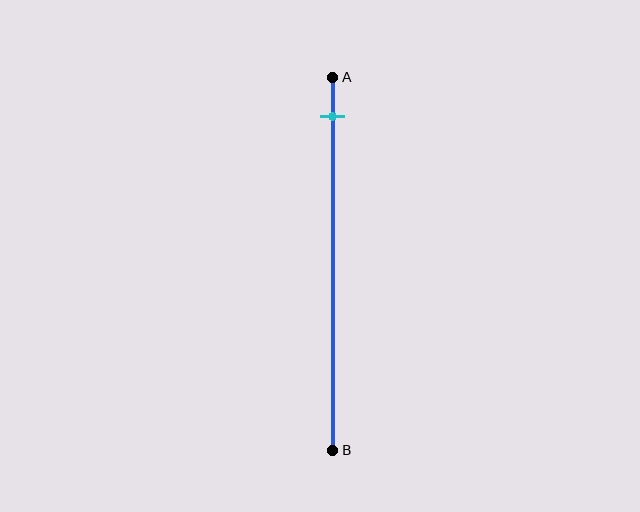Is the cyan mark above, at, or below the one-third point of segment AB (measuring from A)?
The cyan mark is above the one-third point of segment AB.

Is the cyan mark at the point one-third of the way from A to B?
No, the mark is at about 10% from A, not at the 33% one-third point.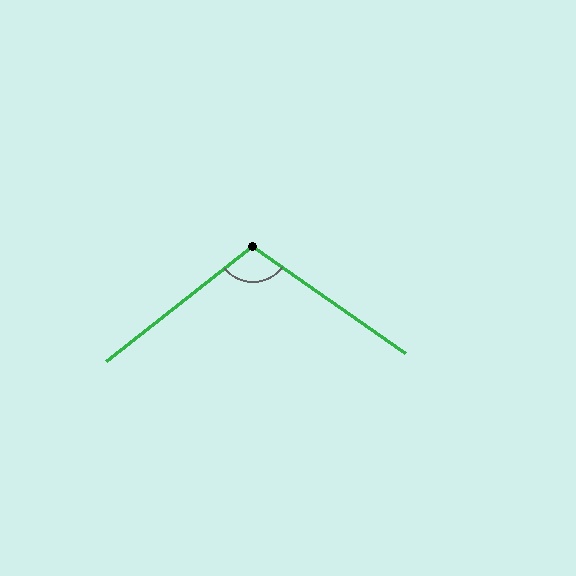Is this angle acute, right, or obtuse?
It is obtuse.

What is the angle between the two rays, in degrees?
Approximately 107 degrees.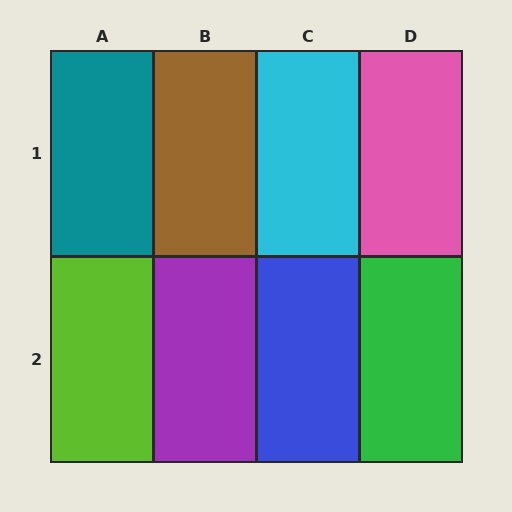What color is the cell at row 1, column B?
Brown.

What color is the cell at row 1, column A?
Teal.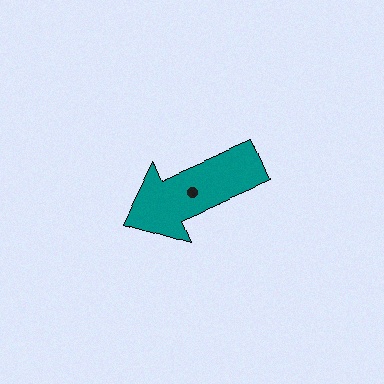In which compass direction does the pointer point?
Southwest.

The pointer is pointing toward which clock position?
Roughly 8 o'clock.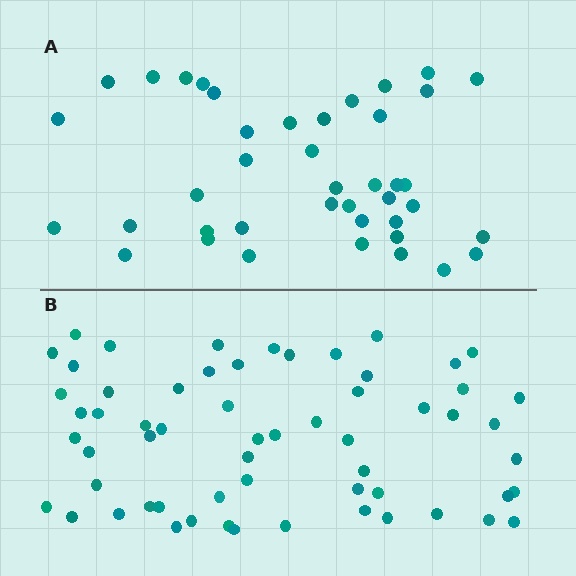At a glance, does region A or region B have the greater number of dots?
Region B (the bottom region) has more dots.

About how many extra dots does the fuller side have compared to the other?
Region B has approximately 20 more dots than region A.